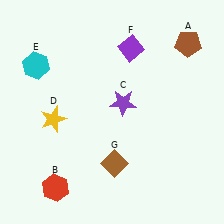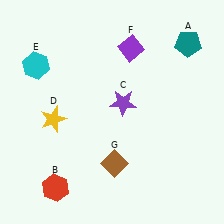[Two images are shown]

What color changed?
The pentagon (A) changed from brown in Image 1 to teal in Image 2.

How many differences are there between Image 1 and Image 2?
There is 1 difference between the two images.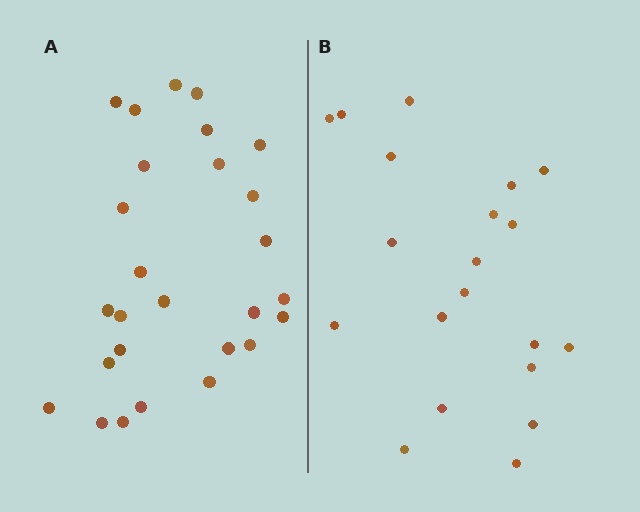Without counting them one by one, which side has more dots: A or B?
Region A (the left region) has more dots.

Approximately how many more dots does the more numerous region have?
Region A has roughly 8 or so more dots than region B.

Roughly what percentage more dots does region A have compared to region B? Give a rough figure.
About 35% more.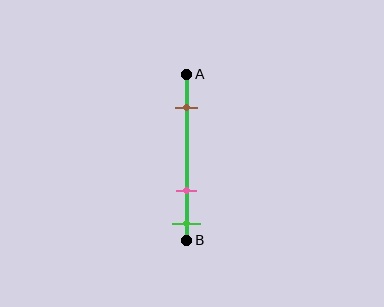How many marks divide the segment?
There are 3 marks dividing the segment.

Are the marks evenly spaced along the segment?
No, the marks are not evenly spaced.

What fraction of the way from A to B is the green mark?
The green mark is approximately 90% (0.9) of the way from A to B.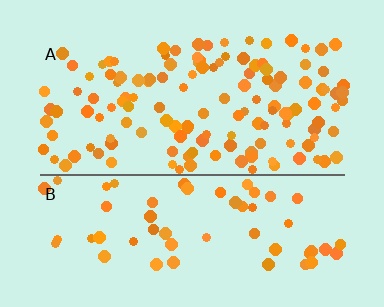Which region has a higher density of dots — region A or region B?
A (the top).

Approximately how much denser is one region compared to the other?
Approximately 2.2× — region A over region B.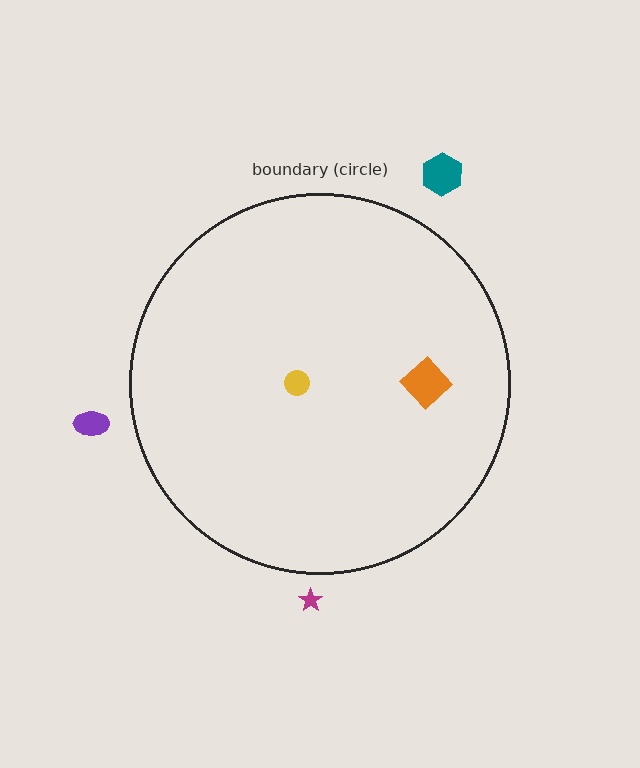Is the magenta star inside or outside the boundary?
Outside.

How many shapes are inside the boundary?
2 inside, 3 outside.